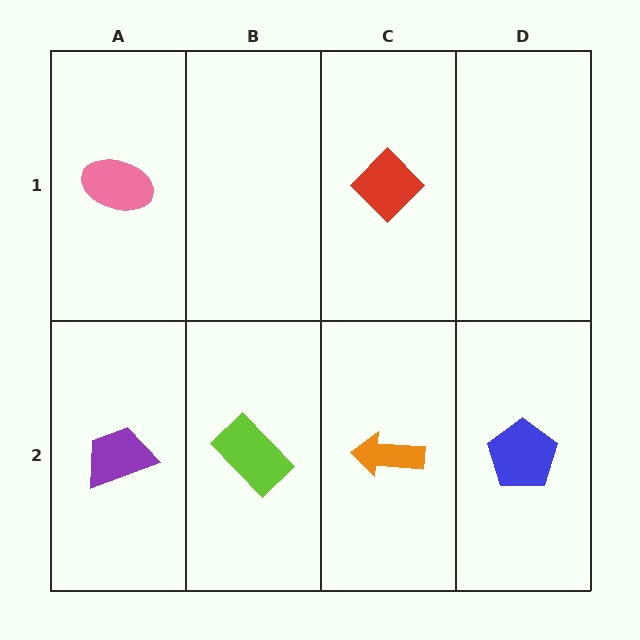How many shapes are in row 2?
4 shapes.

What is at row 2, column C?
An orange arrow.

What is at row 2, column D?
A blue pentagon.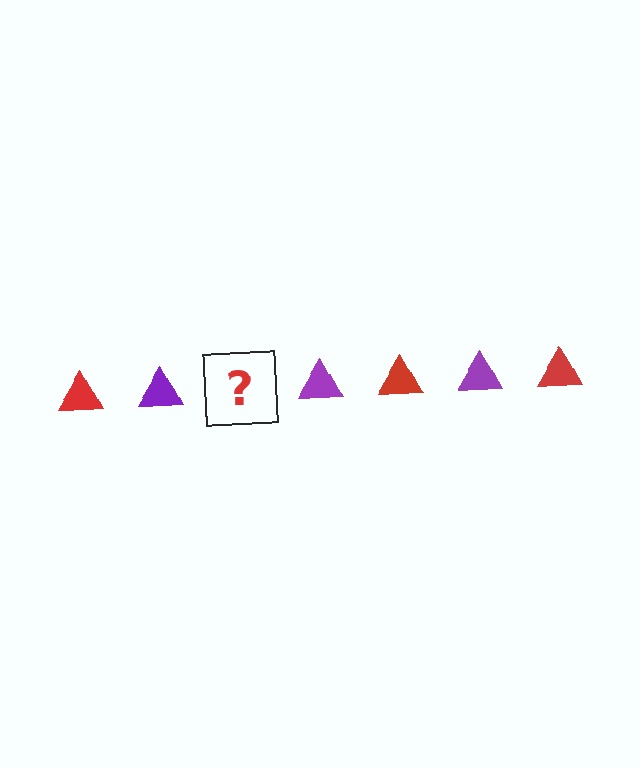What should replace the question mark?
The question mark should be replaced with a red triangle.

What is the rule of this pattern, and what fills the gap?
The rule is that the pattern cycles through red, purple triangles. The gap should be filled with a red triangle.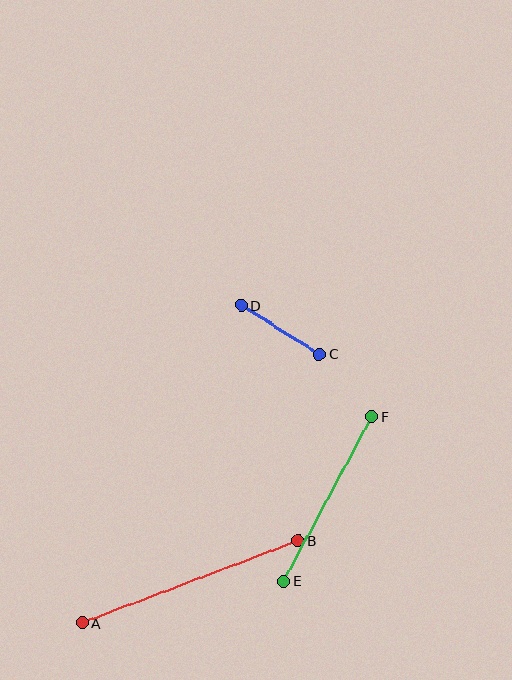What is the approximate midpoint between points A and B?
The midpoint is at approximately (190, 582) pixels.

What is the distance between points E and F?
The distance is approximately 187 pixels.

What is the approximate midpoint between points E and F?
The midpoint is at approximately (328, 499) pixels.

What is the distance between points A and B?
The distance is approximately 231 pixels.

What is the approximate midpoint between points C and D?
The midpoint is at approximately (280, 330) pixels.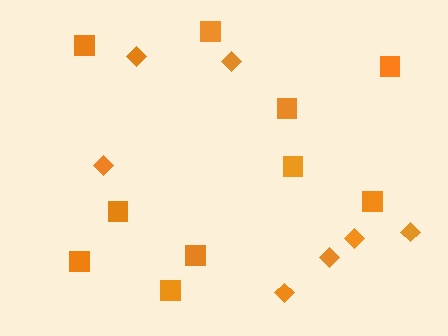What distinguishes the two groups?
There are 2 groups: one group of diamonds (7) and one group of squares (10).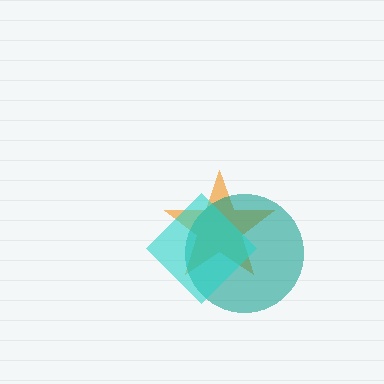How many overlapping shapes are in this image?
There are 3 overlapping shapes in the image.